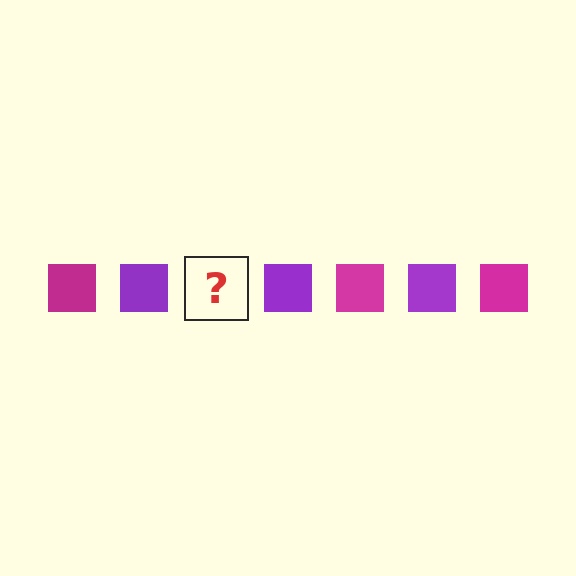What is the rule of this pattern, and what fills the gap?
The rule is that the pattern cycles through magenta, purple squares. The gap should be filled with a magenta square.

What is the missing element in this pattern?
The missing element is a magenta square.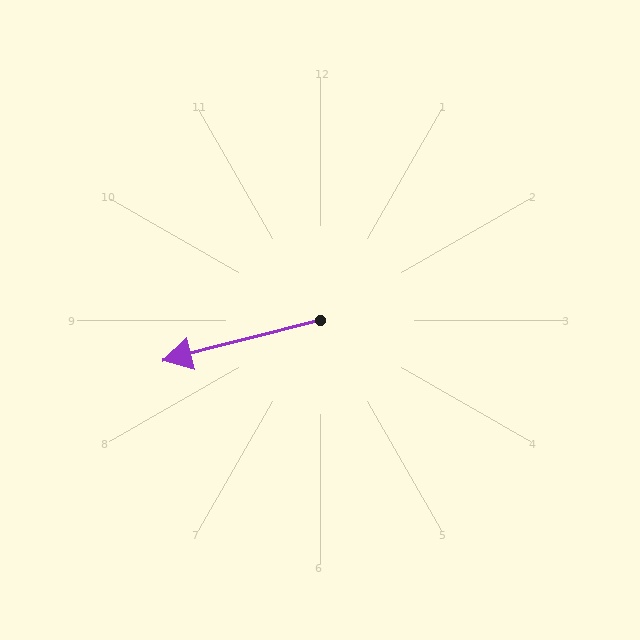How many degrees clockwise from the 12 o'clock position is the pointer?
Approximately 255 degrees.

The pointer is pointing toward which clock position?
Roughly 9 o'clock.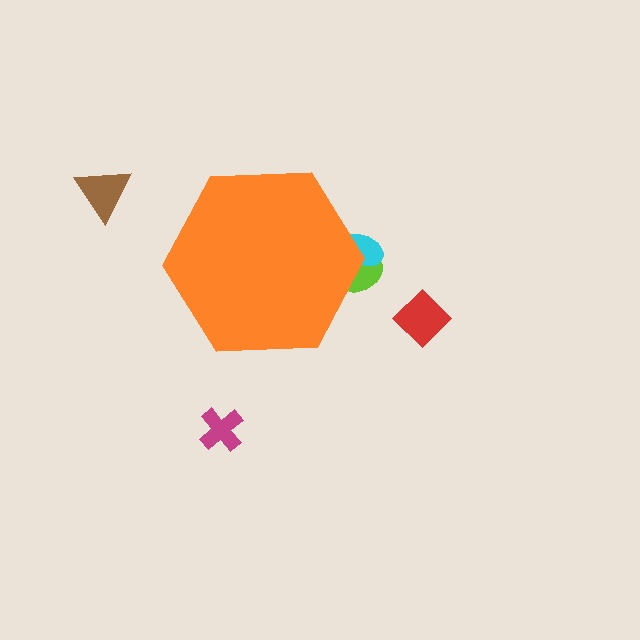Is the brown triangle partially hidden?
No, the brown triangle is fully visible.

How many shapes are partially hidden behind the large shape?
2 shapes are partially hidden.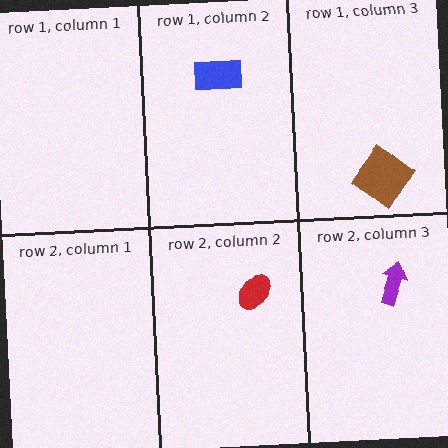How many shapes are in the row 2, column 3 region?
1.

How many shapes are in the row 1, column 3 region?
1.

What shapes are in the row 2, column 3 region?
The purple arrow.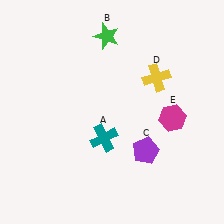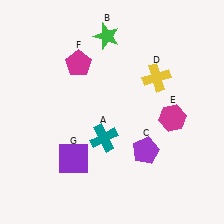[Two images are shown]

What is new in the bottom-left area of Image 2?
A purple square (G) was added in the bottom-left area of Image 2.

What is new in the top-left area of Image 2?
A magenta pentagon (F) was added in the top-left area of Image 2.